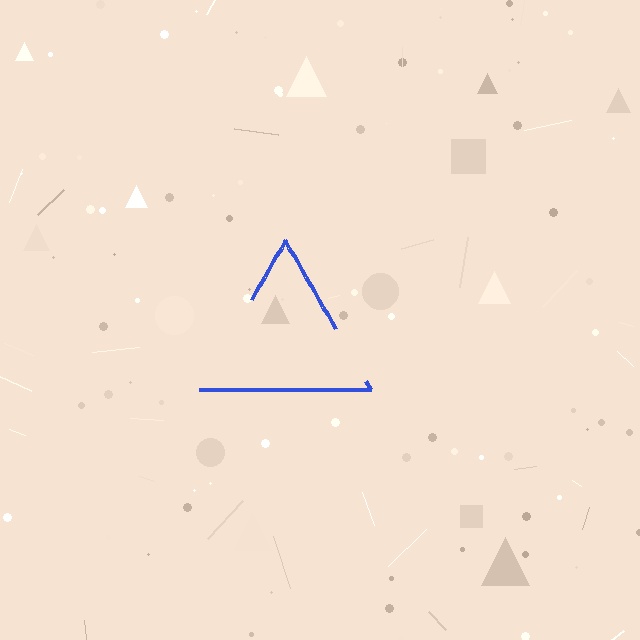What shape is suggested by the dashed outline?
The dashed outline suggests a triangle.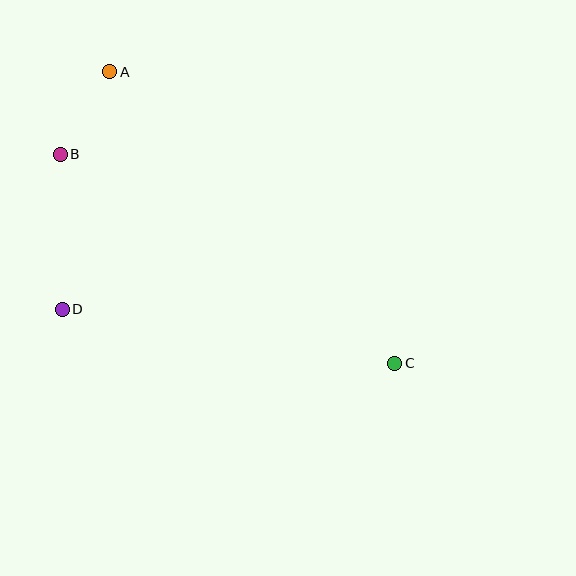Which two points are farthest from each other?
Points A and C are farthest from each other.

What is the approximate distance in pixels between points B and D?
The distance between B and D is approximately 155 pixels.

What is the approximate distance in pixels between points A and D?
The distance between A and D is approximately 242 pixels.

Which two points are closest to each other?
Points A and B are closest to each other.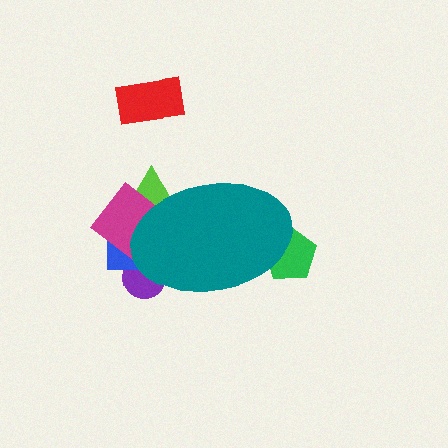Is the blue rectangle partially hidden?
Yes, the blue rectangle is partially hidden behind the teal ellipse.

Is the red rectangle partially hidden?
No, the red rectangle is fully visible.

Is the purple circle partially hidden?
Yes, the purple circle is partially hidden behind the teal ellipse.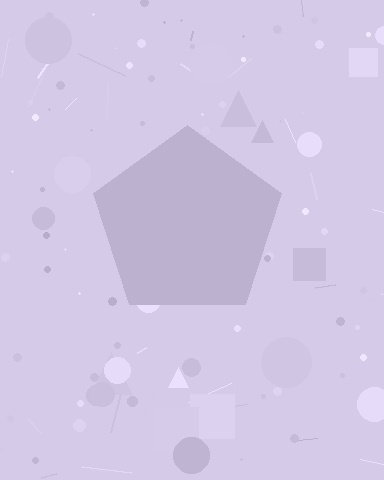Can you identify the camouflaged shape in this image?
The camouflaged shape is a pentagon.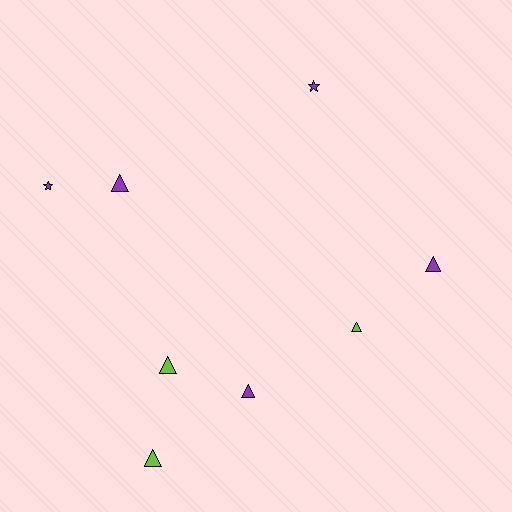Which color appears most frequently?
Purple, with 5 objects.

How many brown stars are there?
There are no brown stars.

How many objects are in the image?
There are 8 objects.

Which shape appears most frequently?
Triangle, with 6 objects.